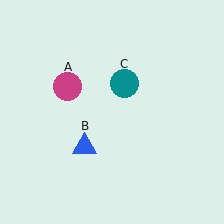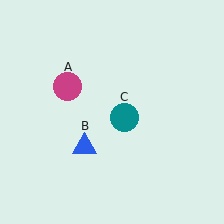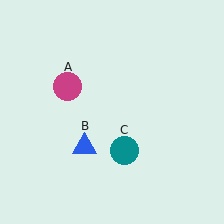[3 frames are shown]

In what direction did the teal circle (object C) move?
The teal circle (object C) moved down.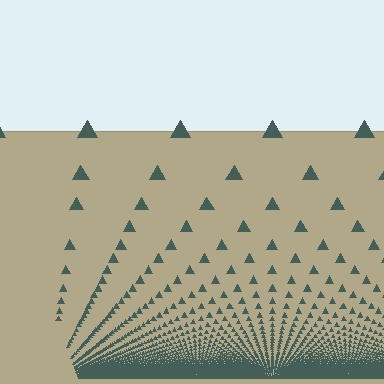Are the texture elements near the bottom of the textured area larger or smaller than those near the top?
Smaller. The gradient is inverted — elements near the bottom are smaller and denser.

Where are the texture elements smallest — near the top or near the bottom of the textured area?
Near the bottom.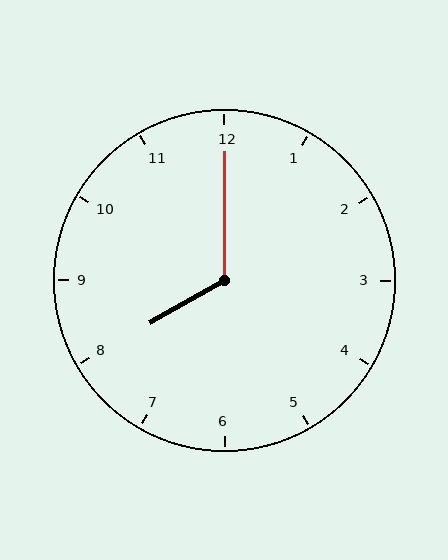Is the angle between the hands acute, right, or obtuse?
It is obtuse.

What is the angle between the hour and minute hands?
Approximately 120 degrees.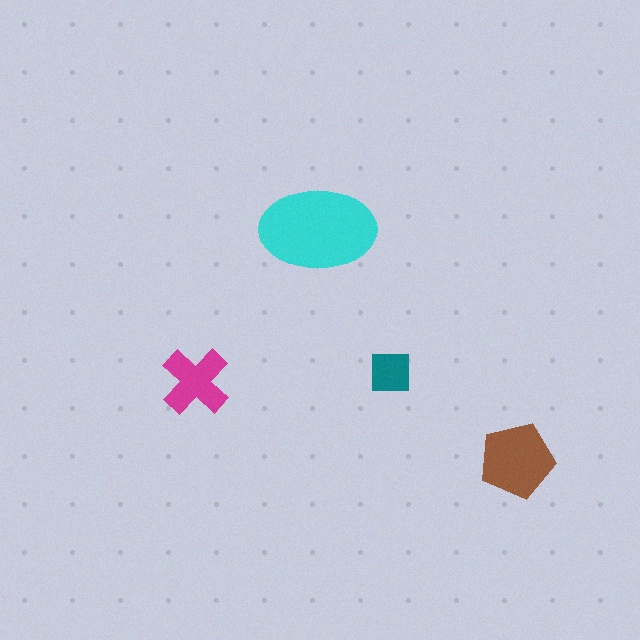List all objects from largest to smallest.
The cyan ellipse, the brown pentagon, the magenta cross, the teal square.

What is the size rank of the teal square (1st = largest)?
4th.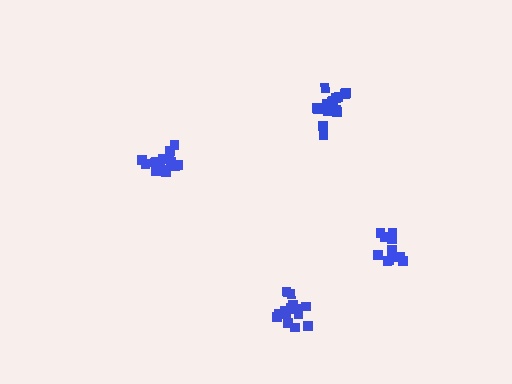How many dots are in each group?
Group 1: 16 dots, Group 2: 17 dots, Group 3: 14 dots, Group 4: 13 dots (60 total).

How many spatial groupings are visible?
There are 4 spatial groupings.